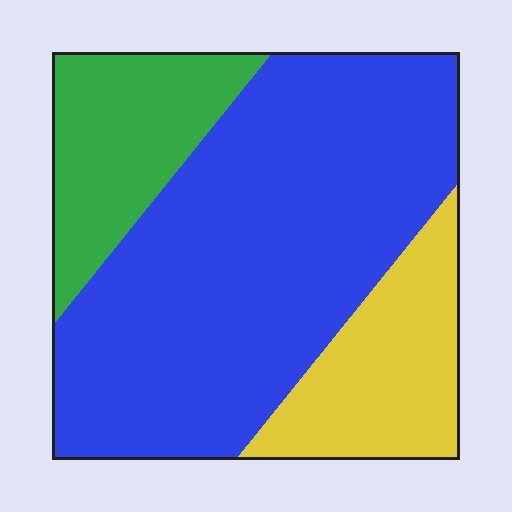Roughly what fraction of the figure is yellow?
Yellow takes up between a sixth and a third of the figure.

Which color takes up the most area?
Blue, at roughly 65%.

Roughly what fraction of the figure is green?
Green takes up about one sixth (1/6) of the figure.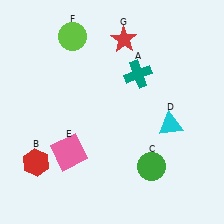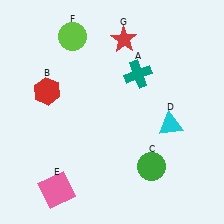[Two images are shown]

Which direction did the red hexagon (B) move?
The red hexagon (B) moved up.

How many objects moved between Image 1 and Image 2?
2 objects moved between the two images.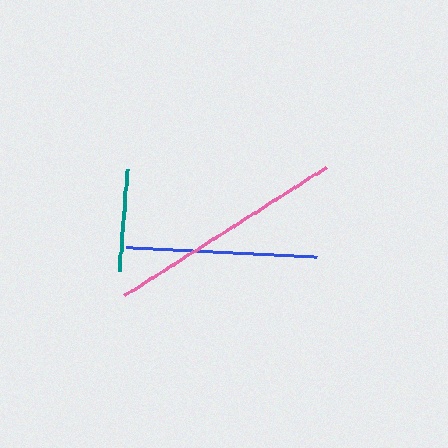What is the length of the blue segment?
The blue segment is approximately 191 pixels long.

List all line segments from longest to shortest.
From longest to shortest: pink, blue, teal.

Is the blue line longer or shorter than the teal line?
The blue line is longer than the teal line.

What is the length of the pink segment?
The pink segment is approximately 240 pixels long.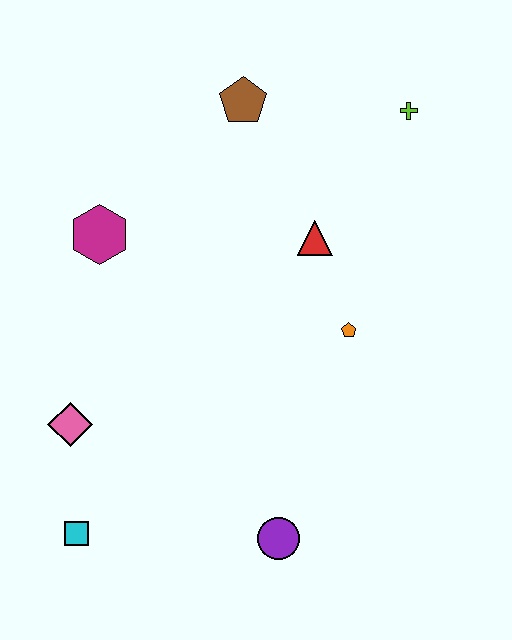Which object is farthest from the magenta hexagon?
The purple circle is farthest from the magenta hexagon.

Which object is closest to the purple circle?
The cyan square is closest to the purple circle.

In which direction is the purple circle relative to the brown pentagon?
The purple circle is below the brown pentagon.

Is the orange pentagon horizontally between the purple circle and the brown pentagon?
No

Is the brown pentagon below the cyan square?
No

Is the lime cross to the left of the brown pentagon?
No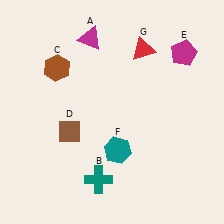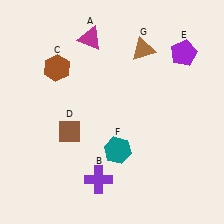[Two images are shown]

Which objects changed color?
B changed from teal to purple. E changed from magenta to purple. G changed from red to brown.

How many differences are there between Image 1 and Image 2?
There are 3 differences between the two images.